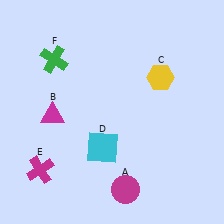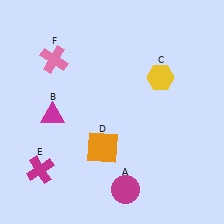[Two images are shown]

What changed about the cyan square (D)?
In Image 1, D is cyan. In Image 2, it changed to orange.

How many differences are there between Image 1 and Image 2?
There are 2 differences between the two images.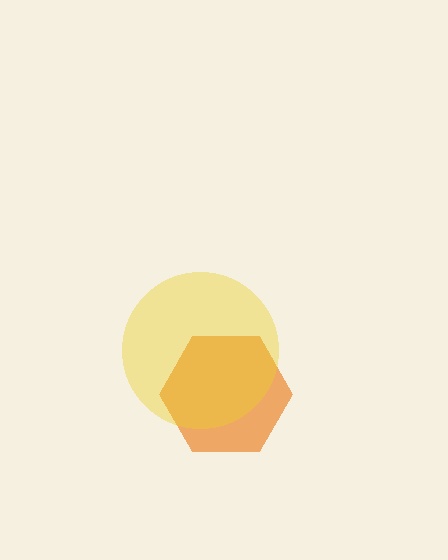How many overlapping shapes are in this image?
There are 2 overlapping shapes in the image.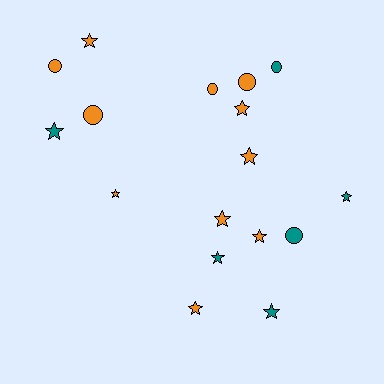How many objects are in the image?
There are 17 objects.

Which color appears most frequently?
Orange, with 11 objects.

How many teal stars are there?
There are 4 teal stars.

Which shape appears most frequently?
Star, with 11 objects.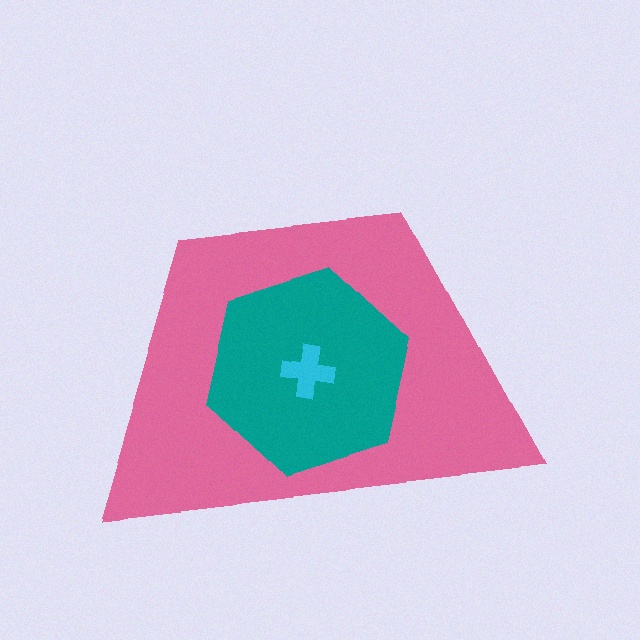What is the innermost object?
The cyan cross.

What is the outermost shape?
The pink trapezoid.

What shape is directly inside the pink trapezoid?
The teal hexagon.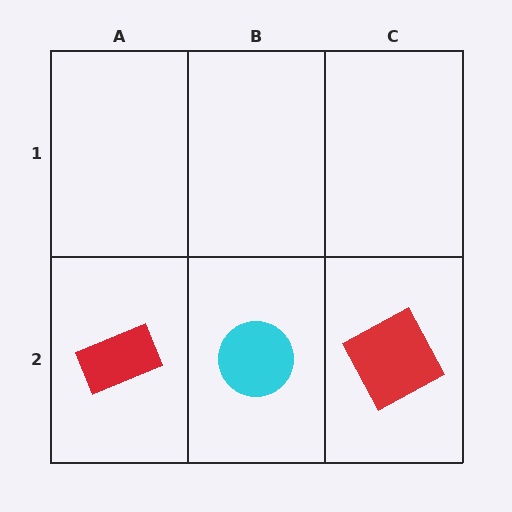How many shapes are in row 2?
3 shapes.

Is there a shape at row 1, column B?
No, that cell is empty.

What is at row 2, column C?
A red square.